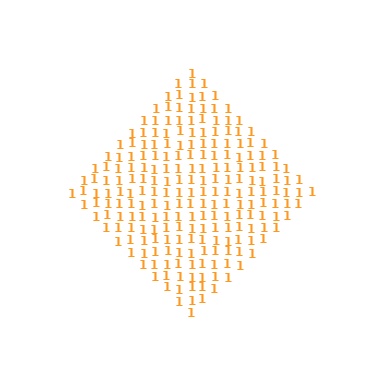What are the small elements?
The small elements are digit 1's.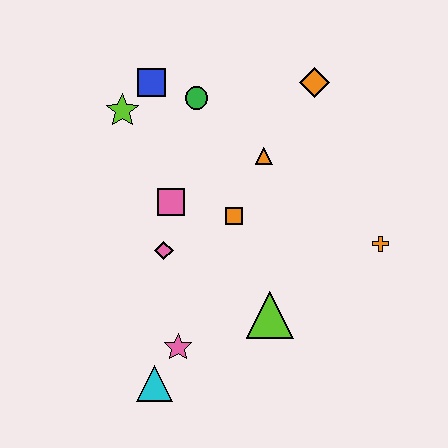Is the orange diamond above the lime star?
Yes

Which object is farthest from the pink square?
The orange cross is farthest from the pink square.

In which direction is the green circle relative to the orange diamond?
The green circle is to the left of the orange diamond.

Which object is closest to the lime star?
The blue square is closest to the lime star.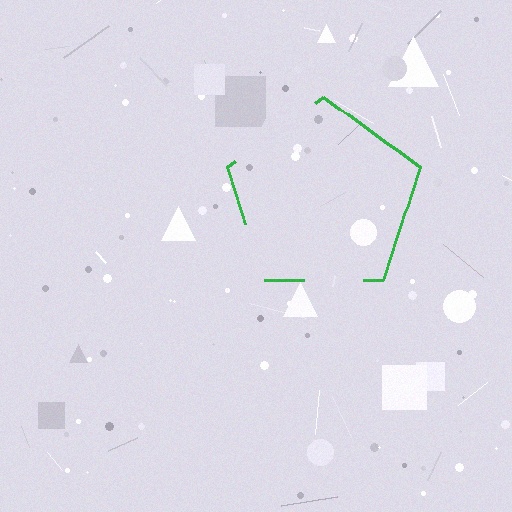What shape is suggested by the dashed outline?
The dashed outline suggests a pentagon.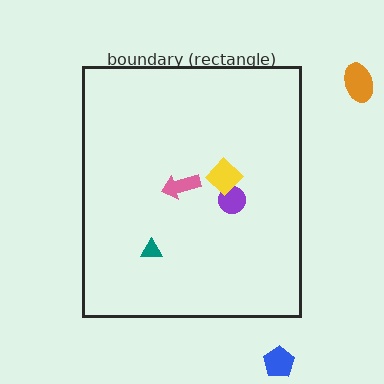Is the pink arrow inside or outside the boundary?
Inside.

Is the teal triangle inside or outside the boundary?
Inside.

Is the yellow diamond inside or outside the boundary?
Inside.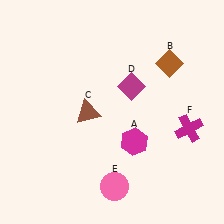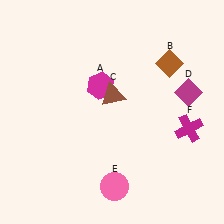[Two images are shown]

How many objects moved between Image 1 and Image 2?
3 objects moved between the two images.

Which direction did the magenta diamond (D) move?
The magenta diamond (D) moved right.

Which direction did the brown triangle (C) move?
The brown triangle (C) moved right.